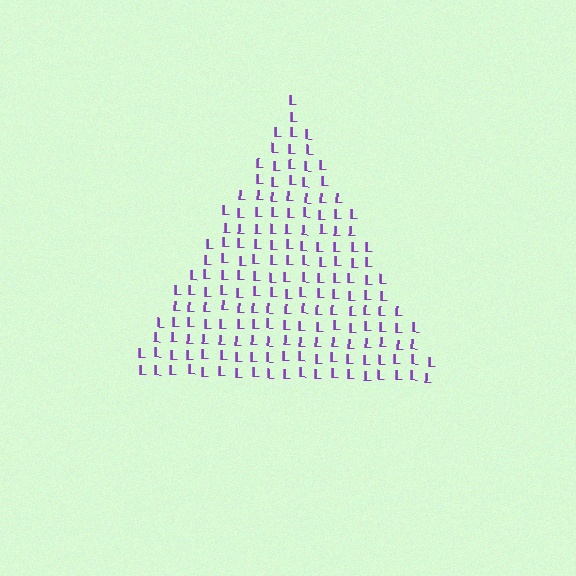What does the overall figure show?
The overall figure shows a triangle.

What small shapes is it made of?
It is made of small letter L's.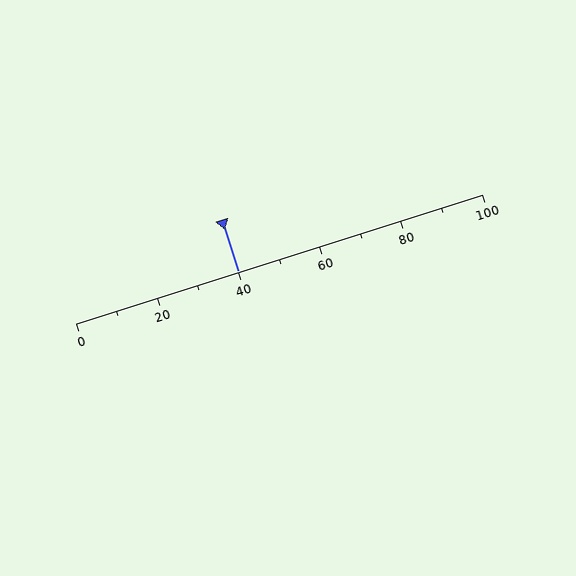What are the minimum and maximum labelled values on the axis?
The axis runs from 0 to 100.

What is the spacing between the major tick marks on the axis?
The major ticks are spaced 20 apart.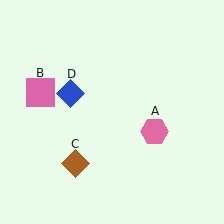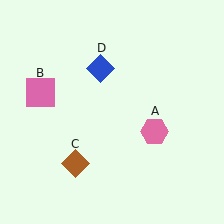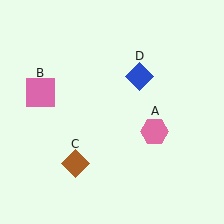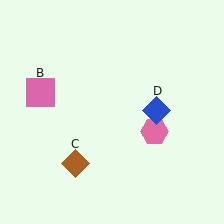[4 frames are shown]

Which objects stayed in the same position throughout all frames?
Pink hexagon (object A) and pink square (object B) and brown diamond (object C) remained stationary.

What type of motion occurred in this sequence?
The blue diamond (object D) rotated clockwise around the center of the scene.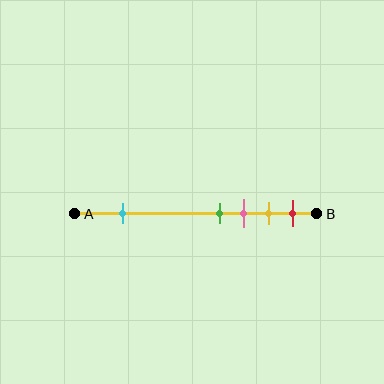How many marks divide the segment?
There are 5 marks dividing the segment.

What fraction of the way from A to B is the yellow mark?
The yellow mark is approximately 80% (0.8) of the way from A to B.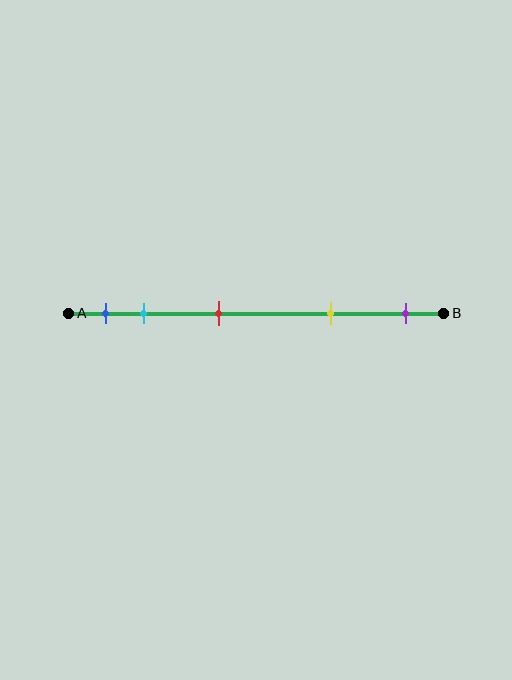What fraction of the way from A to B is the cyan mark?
The cyan mark is approximately 20% (0.2) of the way from A to B.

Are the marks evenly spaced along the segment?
No, the marks are not evenly spaced.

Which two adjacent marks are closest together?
The blue and cyan marks are the closest adjacent pair.